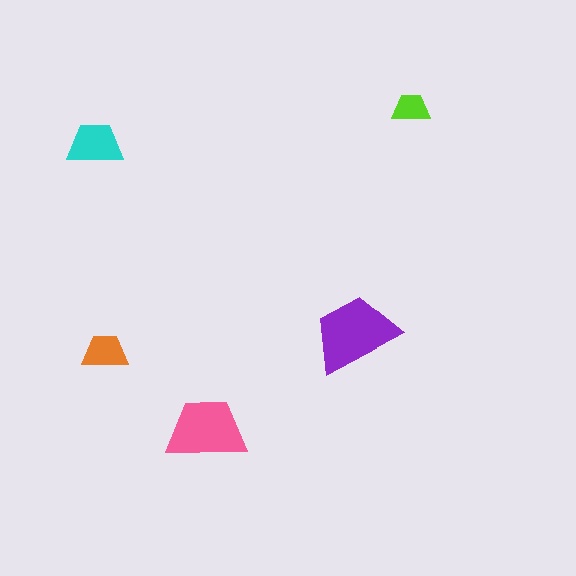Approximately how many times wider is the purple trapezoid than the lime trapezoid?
About 2.5 times wider.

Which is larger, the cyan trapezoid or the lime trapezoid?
The cyan one.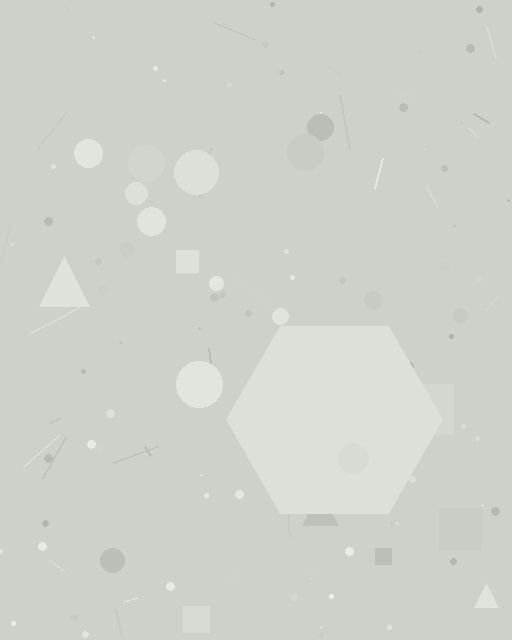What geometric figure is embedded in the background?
A hexagon is embedded in the background.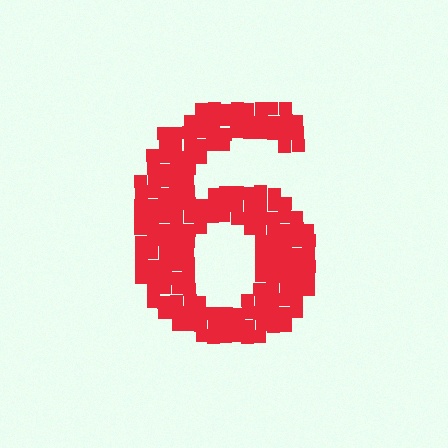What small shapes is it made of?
It is made of small squares.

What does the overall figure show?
The overall figure shows the digit 6.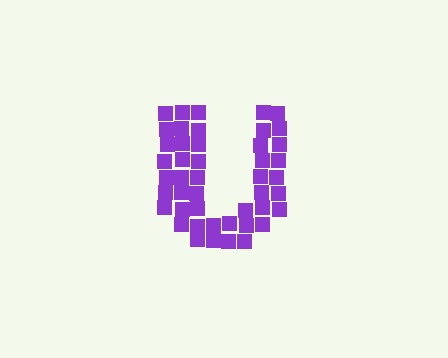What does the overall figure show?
The overall figure shows the letter U.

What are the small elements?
The small elements are squares.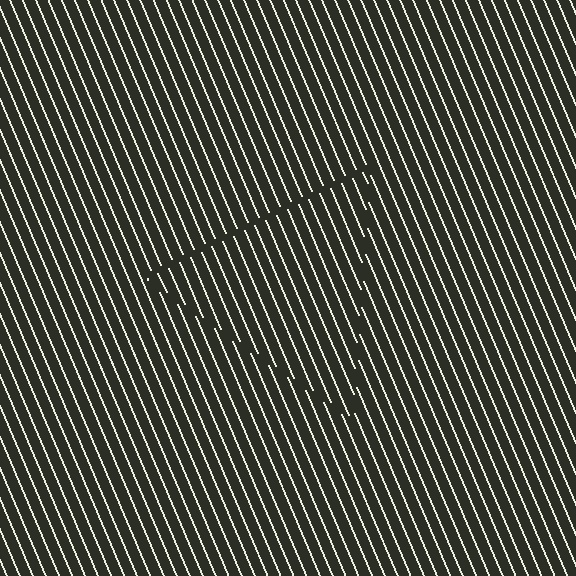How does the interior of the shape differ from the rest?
The interior of the shape contains the same grating, shifted by half a period — the contour is defined by the phase discontinuity where line-ends from the inner and outer gratings abut.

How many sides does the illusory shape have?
3 sides — the line-ends trace a triangle.